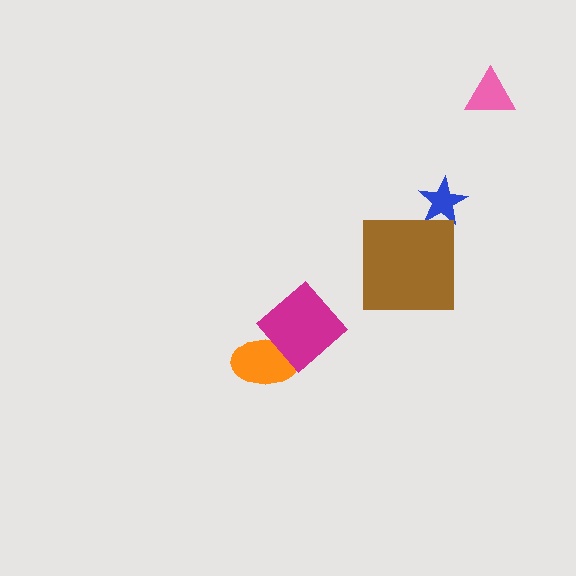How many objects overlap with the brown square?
0 objects overlap with the brown square.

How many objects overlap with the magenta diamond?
1 object overlaps with the magenta diamond.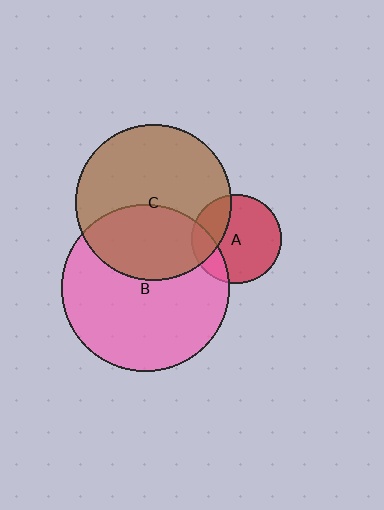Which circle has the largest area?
Circle B (pink).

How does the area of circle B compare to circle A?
Approximately 3.5 times.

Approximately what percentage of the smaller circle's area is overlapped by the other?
Approximately 30%.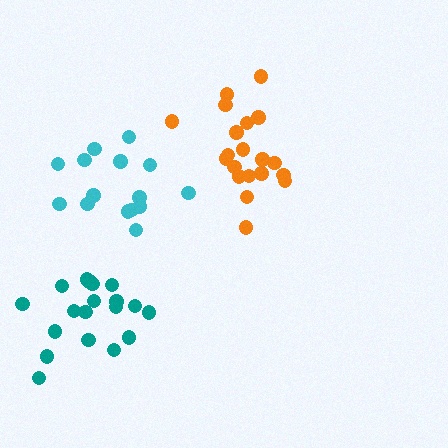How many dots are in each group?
Group 1: 15 dots, Group 2: 19 dots, Group 3: 20 dots (54 total).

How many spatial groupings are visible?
There are 3 spatial groupings.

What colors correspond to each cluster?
The clusters are colored: cyan, teal, orange.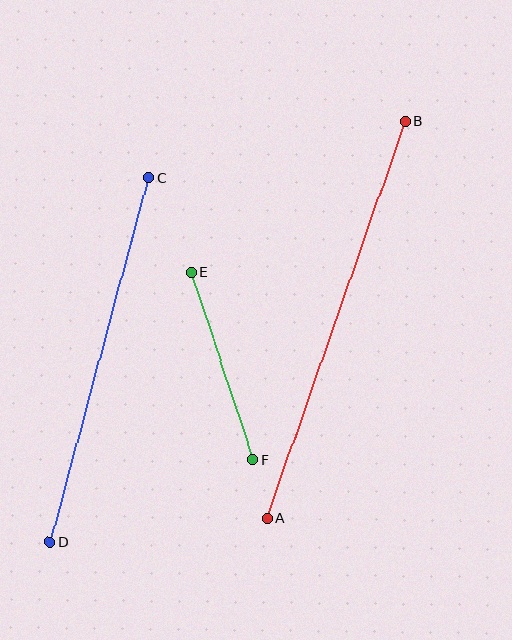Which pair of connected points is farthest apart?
Points A and B are farthest apart.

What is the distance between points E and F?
The distance is approximately 198 pixels.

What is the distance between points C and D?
The distance is approximately 377 pixels.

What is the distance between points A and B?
The distance is approximately 421 pixels.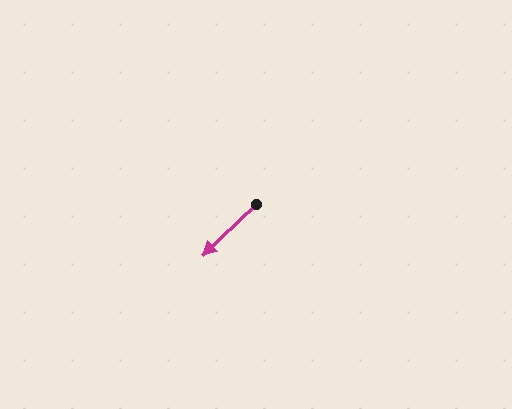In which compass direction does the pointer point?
Southwest.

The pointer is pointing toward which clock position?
Roughly 8 o'clock.